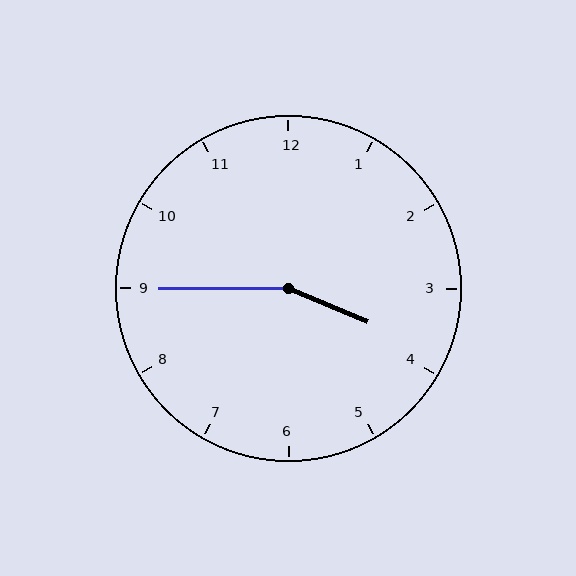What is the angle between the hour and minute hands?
Approximately 158 degrees.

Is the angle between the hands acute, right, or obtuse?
It is obtuse.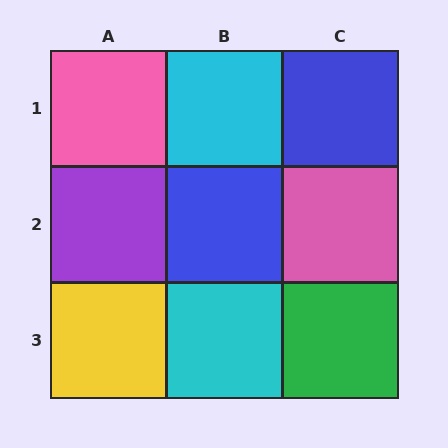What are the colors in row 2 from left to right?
Purple, blue, pink.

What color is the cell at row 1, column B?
Cyan.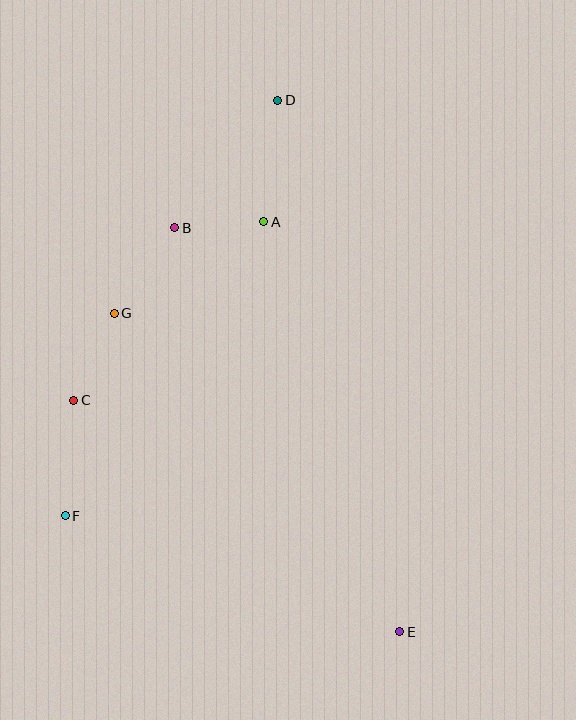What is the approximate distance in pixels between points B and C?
The distance between B and C is approximately 200 pixels.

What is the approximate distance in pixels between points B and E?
The distance between B and E is approximately 462 pixels.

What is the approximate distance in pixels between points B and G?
The distance between B and G is approximately 105 pixels.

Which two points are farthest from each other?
Points D and E are farthest from each other.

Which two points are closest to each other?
Points A and B are closest to each other.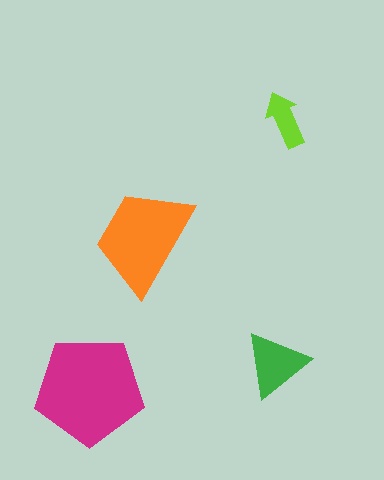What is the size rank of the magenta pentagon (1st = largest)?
1st.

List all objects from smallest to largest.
The lime arrow, the green triangle, the orange trapezoid, the magenta pentagon.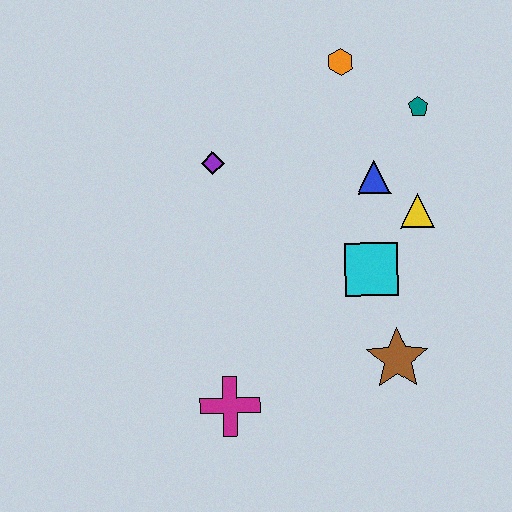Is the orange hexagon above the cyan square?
Yes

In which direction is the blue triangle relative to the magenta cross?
The blue triangle is above the magenta cross.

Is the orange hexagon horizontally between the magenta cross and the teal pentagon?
Yes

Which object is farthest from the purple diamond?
The brown star is farthest from the purple diamond.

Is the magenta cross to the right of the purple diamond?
Yes